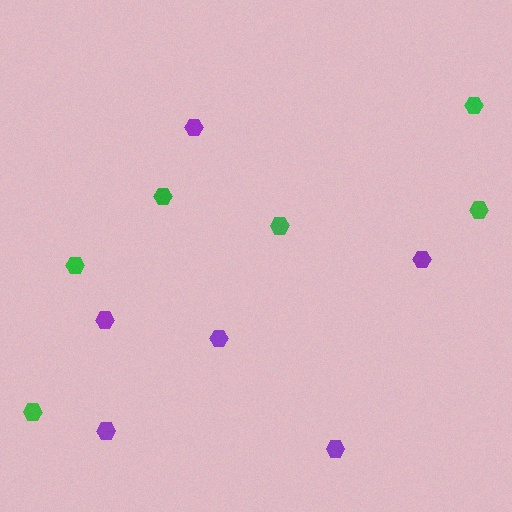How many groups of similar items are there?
There are 2 groups: one group of purple hexagons (6) and one group of green hexagons (6).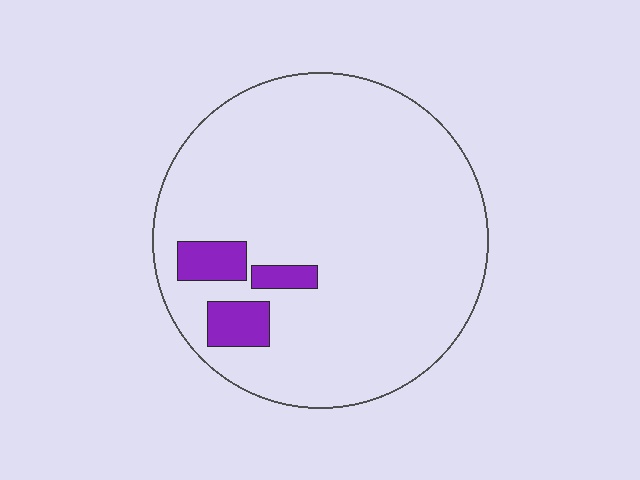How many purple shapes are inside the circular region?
3.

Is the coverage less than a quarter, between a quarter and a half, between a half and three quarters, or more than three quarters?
Less than a quarter.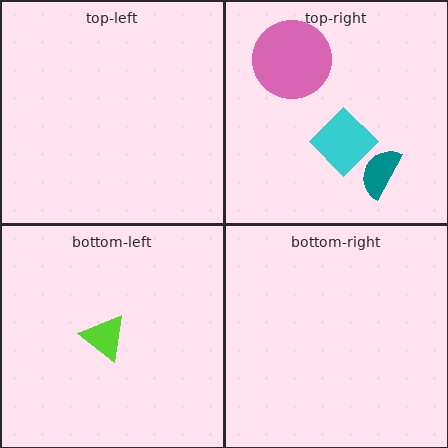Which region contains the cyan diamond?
The top-right region.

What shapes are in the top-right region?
The teal semicircle, the cyan diamond, the pink circle.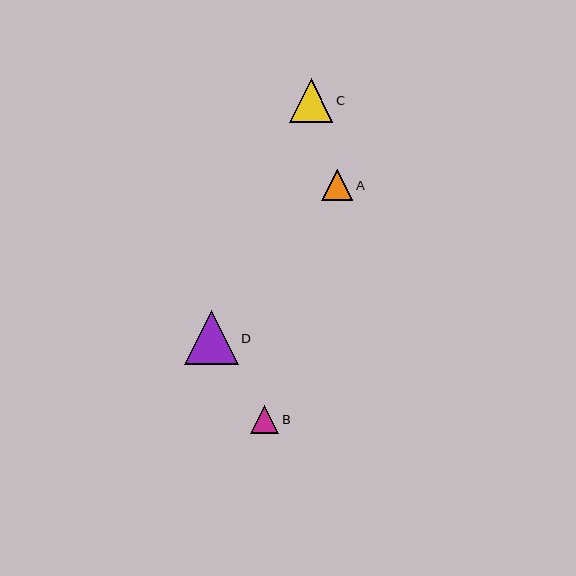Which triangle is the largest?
Triangle D is the largest with a size of approximately 54 pixels.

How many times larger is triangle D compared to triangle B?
Triangle D is approximately 1.9 times the size of triangle B.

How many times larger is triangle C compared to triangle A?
Triangle C is approximately 1.4 times the size of triangle A.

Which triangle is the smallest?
Triangle B is the smallest with a size of approximately 28 pixels.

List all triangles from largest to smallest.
From largest to smallest: D, C, A, B.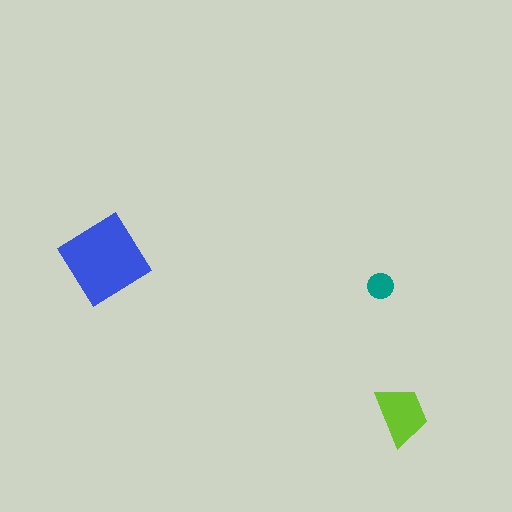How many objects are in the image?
There are 3 objects in the image.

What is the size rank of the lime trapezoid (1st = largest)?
2nd.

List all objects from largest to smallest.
The blue diamond, the lime trapezoid, the teal circle.